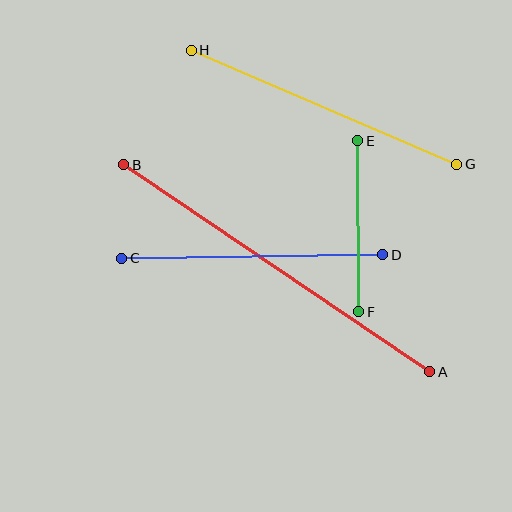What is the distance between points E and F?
The distance is approximately 171 pixels.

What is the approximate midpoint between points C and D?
The midpoint is at approximately (252, 257) pixels.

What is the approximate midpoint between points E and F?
The midpoint is at approximately (358, 226) pixels.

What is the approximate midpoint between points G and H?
The midpoint is at approximately (324, 107) pixels.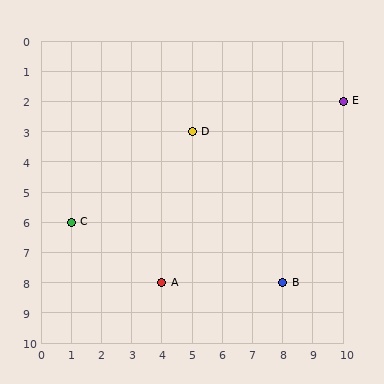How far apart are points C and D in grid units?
Points C and D are 4 columns and 3 rows apart (about 5.0 grid units diagonally).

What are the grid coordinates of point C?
Point C is at grid coordinates (1, 6).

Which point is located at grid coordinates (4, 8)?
Point A is at (4, 8).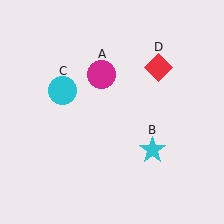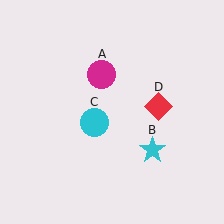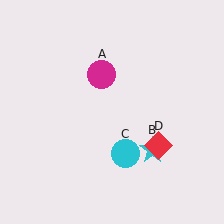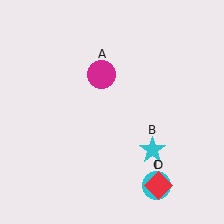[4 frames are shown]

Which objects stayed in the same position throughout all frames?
Magenta circle (object A) and cyan star (object B) remained stationary.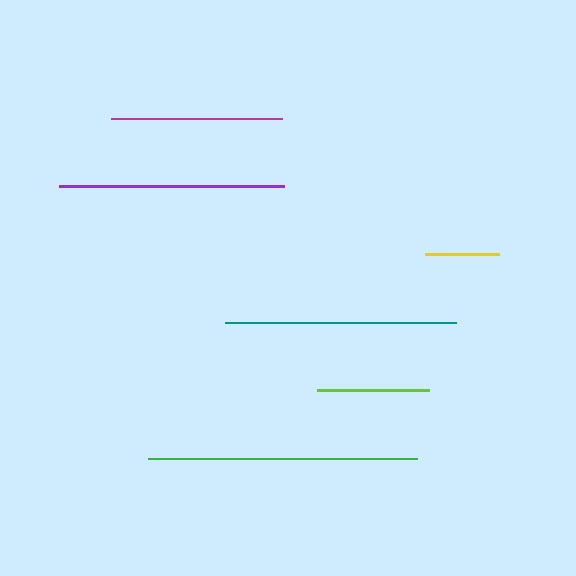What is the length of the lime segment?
The lime segment is approximately 112 pixels long.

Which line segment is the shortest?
The yellow line is the shortest at approximately 74 pixels.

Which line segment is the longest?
The green line is the longest at approximately 269 pixels.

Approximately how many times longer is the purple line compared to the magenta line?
The purple line is approximately 1.3 times the length of the magenta line.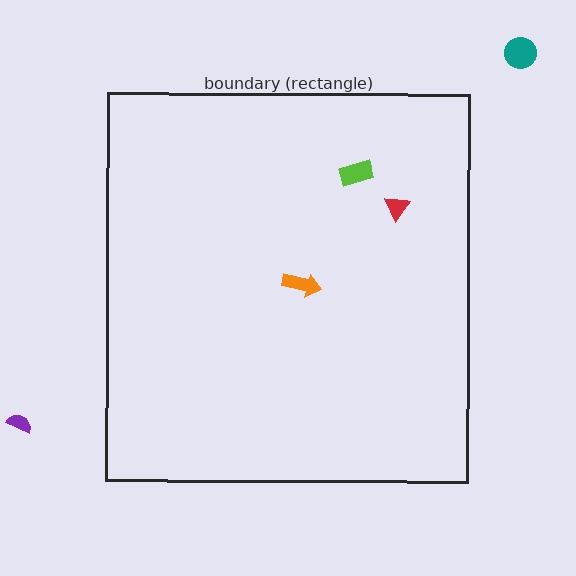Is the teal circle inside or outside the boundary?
Outside.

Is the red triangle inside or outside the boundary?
Inside.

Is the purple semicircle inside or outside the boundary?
Outside.